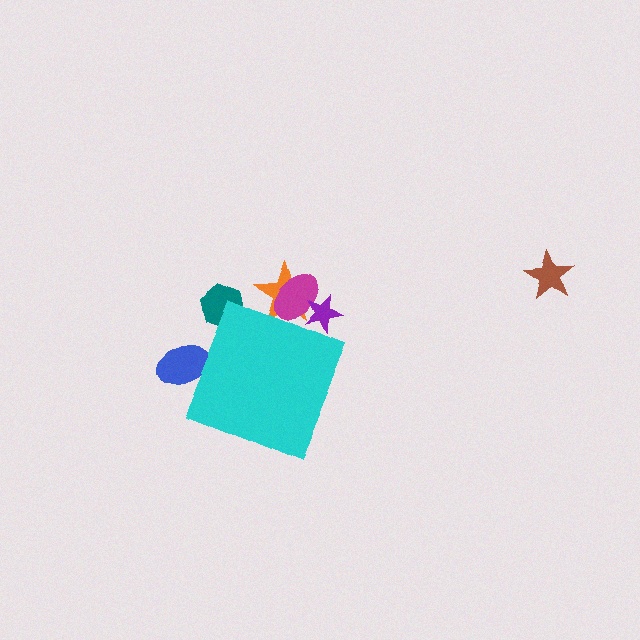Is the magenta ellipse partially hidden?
Yes, the magenta ellipse is partially hidden behind the cyan diamond.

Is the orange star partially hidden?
Yes, the orange star is partially hidden behind the cyan diamond.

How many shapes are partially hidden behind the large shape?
5 shapes are partially hidden.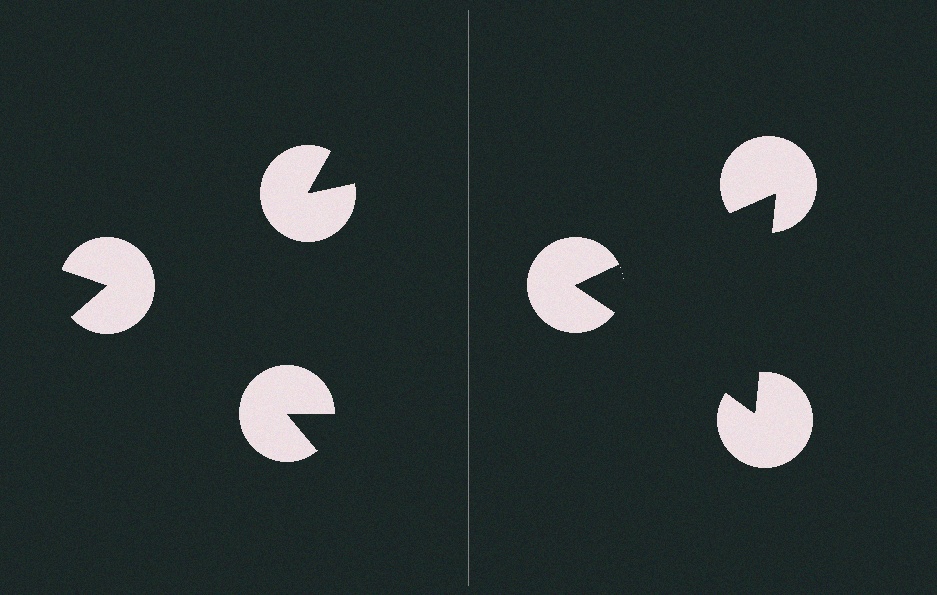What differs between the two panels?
The pac-man discs are positioned identically on both sides; only the wedge orientations differ. On the right they align to a triangle; on the left they are misaligned.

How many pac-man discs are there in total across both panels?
6 — 3 on each side.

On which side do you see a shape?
An illusory triangle appears on the right side. On the left side the wedge cuts are rotated, so no coherent shape forms.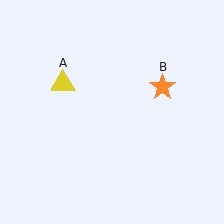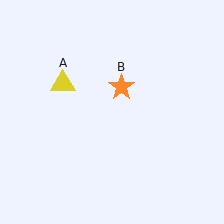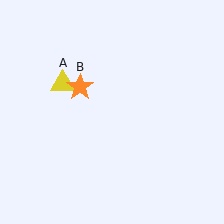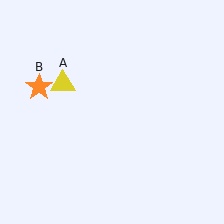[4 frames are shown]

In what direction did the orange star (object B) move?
The orange star (object B) moved left.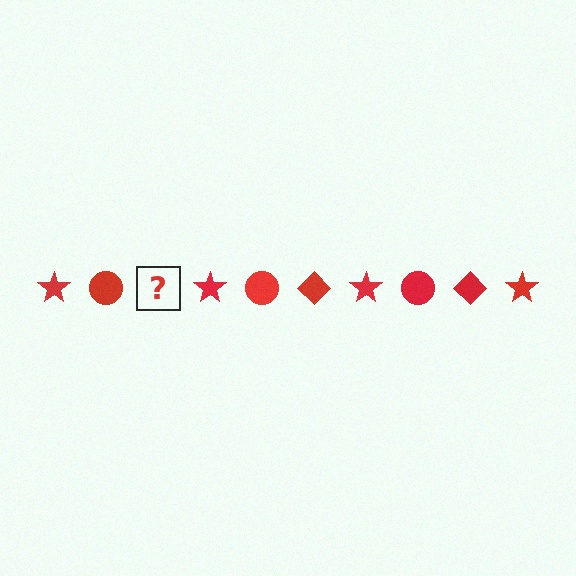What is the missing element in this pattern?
The missing element is a red diamond.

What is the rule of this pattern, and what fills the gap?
The rule is that the pattern cycles through star, circle, diamond shapes in red. The gap should be filled with a red diamond.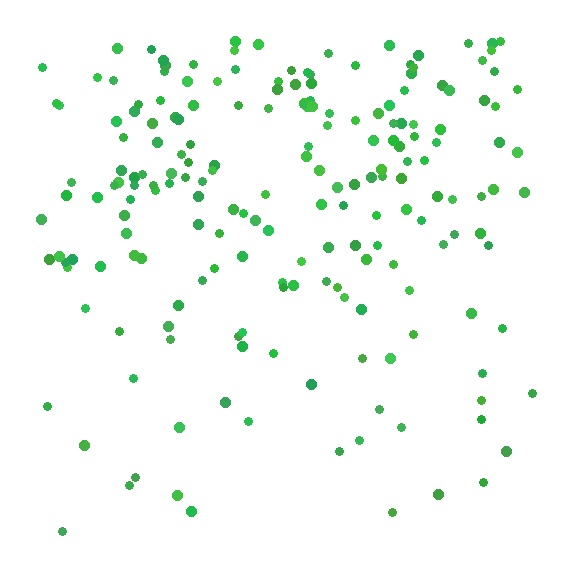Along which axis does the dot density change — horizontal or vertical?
Vertical.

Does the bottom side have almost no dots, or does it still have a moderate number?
Still a moderate number, just noticeably fewer than the top.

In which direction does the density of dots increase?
From bottom to top, with the top side densest.